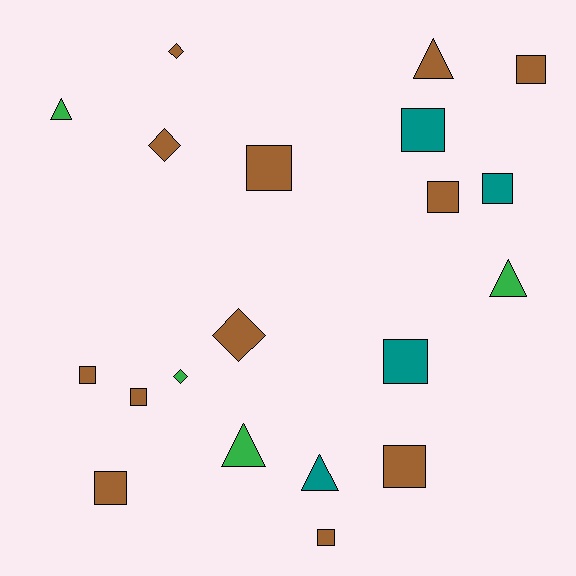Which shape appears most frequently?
Square, with 11 objects.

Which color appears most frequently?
Brown, with 12 objects.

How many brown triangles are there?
There is 1 brown triangle.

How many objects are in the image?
There are 20 objects.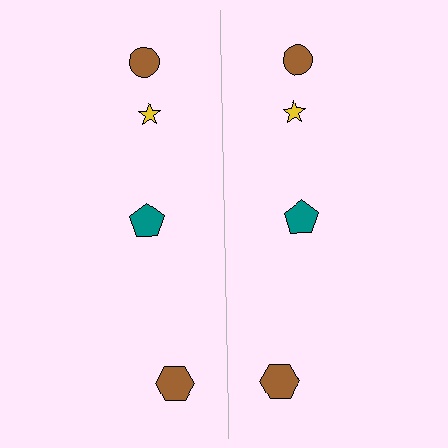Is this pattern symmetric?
Yes, this pattern has bilateral (reflection) symmetry.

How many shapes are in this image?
There are 8 shapes in this image.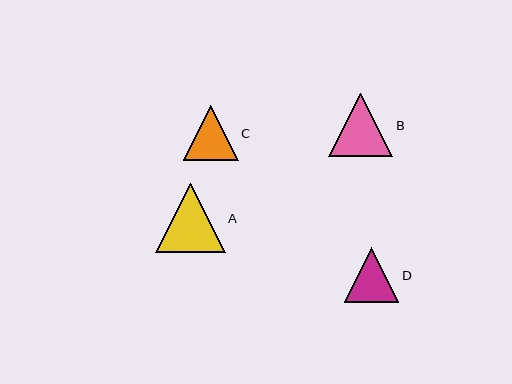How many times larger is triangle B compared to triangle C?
Triangle B is approximately 1.2 times the size of triangle C.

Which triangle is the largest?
Triangle A is the largest with a size of approximately 70 pixels.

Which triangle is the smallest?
Triangle D is the smallest with a size of approximately 54 pixels.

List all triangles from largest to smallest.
From largest to smallest: A, B, C, D.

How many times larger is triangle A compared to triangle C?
Triangle A is approximately 1.3 times the size of triangle C.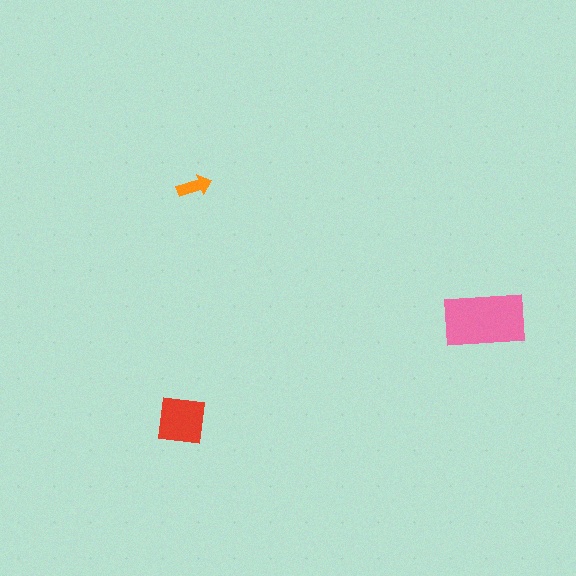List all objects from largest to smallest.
The pink rectangle, the red square, the orange arrow.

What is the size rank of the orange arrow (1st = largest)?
3rd.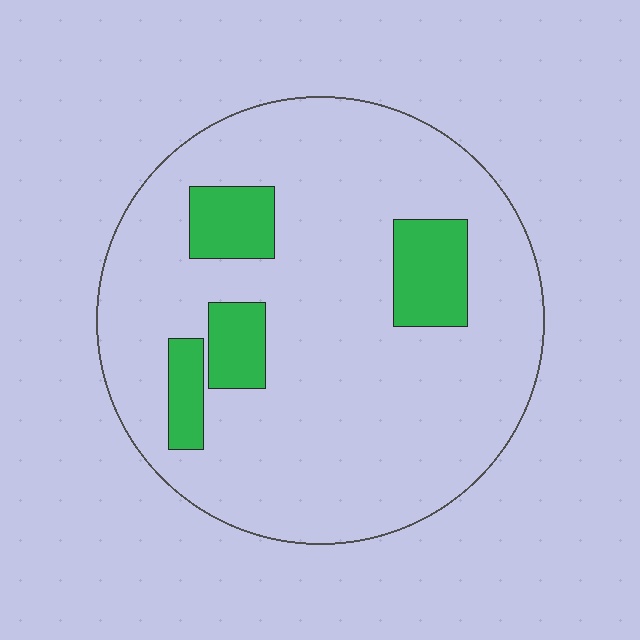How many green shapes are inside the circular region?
4.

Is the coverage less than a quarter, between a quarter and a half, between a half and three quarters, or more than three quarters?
Less than a quarter.